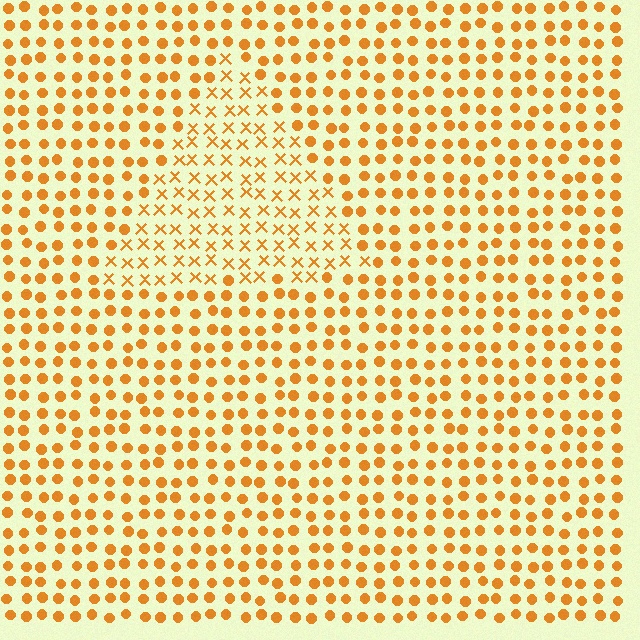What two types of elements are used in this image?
The image uses X marks inside the triangle region and circles outside it.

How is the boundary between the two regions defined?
The boundary is defined by a change in element shape: X marks inside vs. circles outside. All elements share the same color and spacing.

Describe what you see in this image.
The image is filled with small orange elements arranged in a uniform grid. A triangle-shaped region contains X marks, while the surrounding area contains circles. The boundary is defined purely by the change in element shape.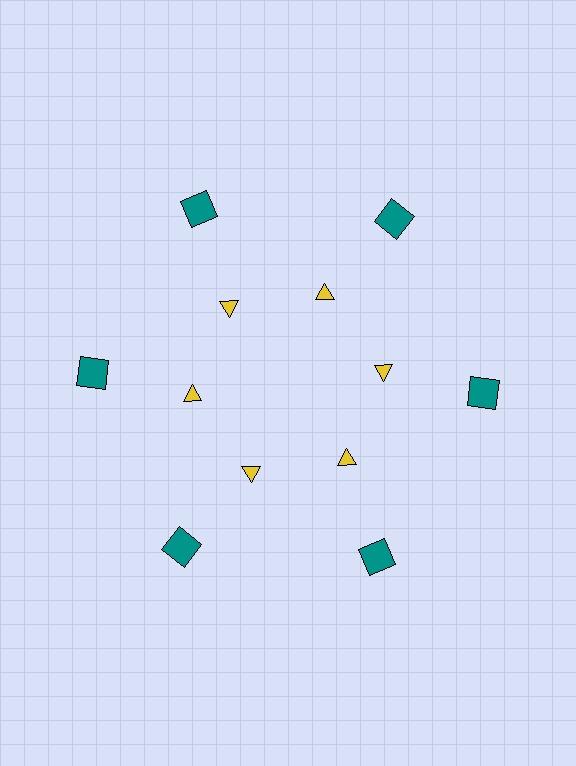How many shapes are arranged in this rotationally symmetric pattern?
There are 12 shapes, arranged in 6 groups of 2.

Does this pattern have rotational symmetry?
Yes, this pattern has 6-fold rotational symmetry. It looks the same after rotating 60 degrees around the center.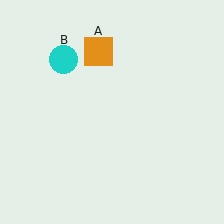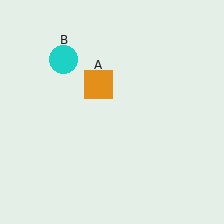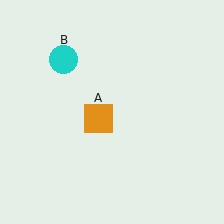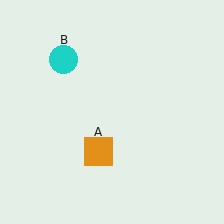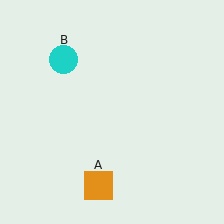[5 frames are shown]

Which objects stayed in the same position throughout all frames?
Cyan circle (object B) remained stationary.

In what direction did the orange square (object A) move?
The orange square (object A) moved down.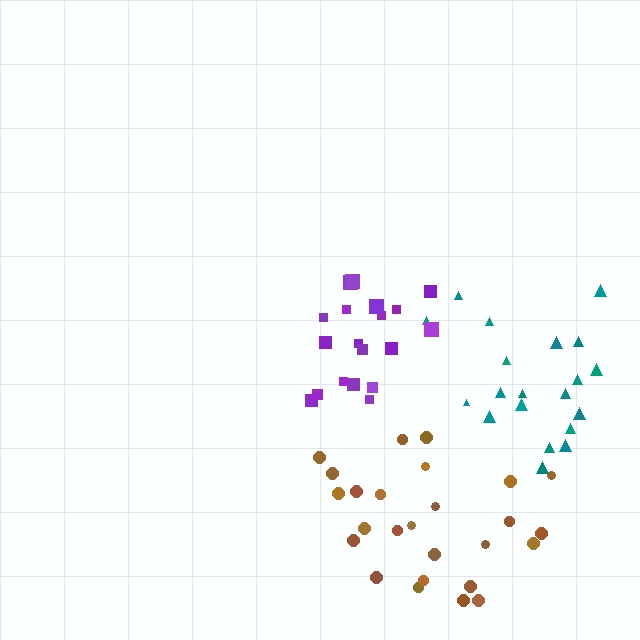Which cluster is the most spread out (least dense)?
Brown.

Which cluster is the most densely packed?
Purple.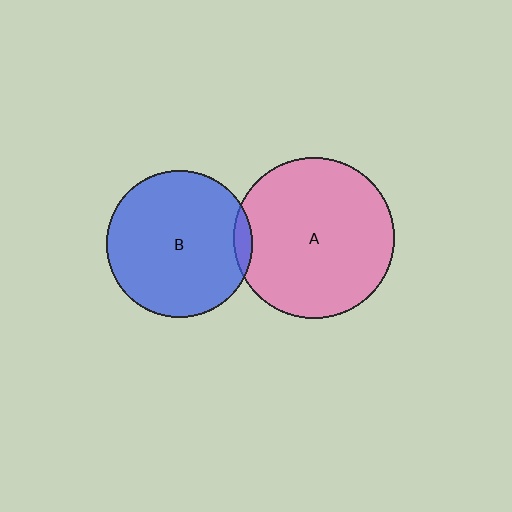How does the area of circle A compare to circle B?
Approximately 1.2 times.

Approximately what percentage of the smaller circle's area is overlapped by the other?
Approximately 5%.